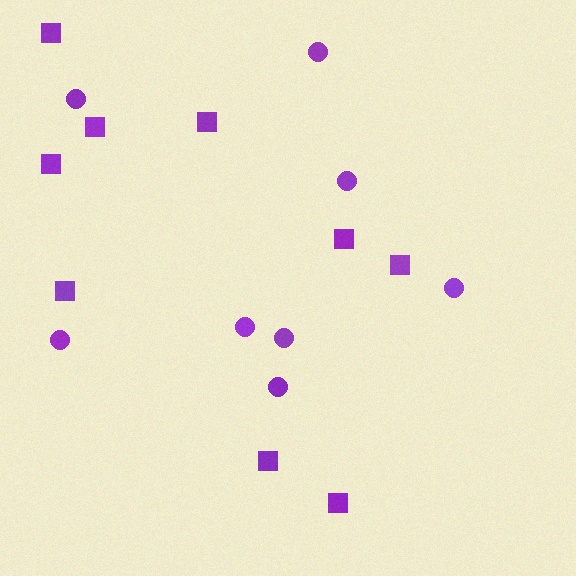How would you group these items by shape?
There are 2 groups: one group of circles (8) and one group of squares (9).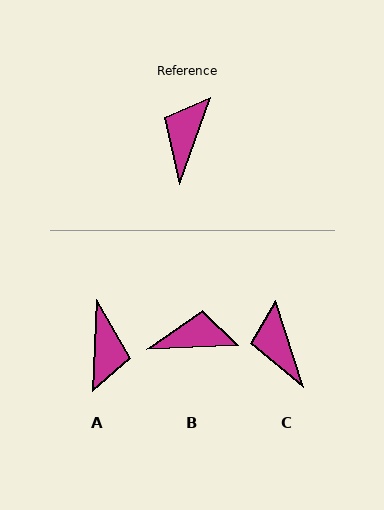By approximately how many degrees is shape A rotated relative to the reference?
Approximately 163 degrees clockwise.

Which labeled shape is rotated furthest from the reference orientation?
A, about 163 degrees away.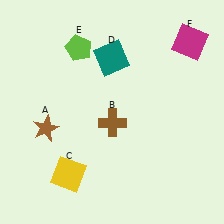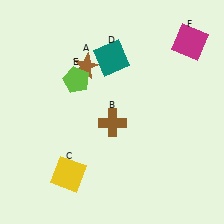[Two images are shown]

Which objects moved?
The objects that moved are: the brown star (A), the lime pentagon (E).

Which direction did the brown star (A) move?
The brown star (A) moved up.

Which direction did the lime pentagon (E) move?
The lime pentagon (E) moved down.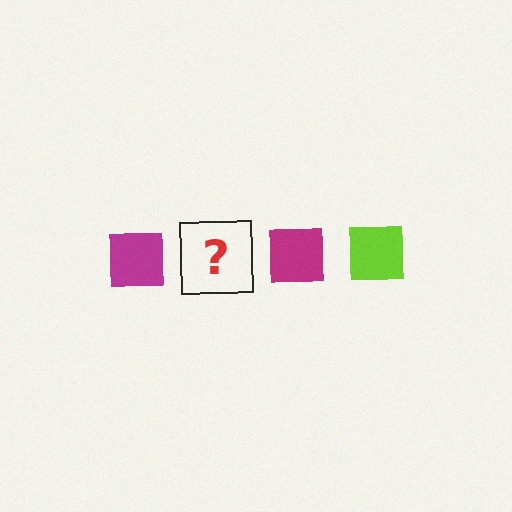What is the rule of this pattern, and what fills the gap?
The rule is that the pattern cycles through magenta, lime squares. The gap should be filled with a lime square.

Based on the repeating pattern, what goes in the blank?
The blank should be a lime square.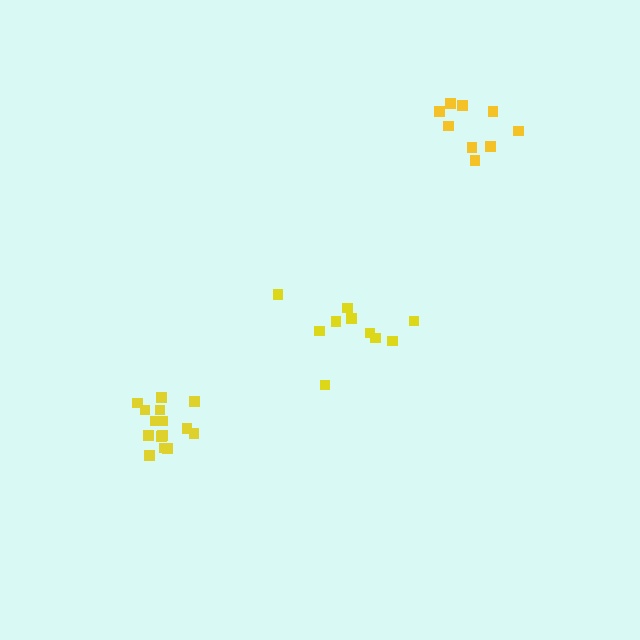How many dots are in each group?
Group 1: 10 dots, Group 2: 15 dots, Group 3: 9 dots (34 total).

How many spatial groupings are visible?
There are 3 spatial groupings.